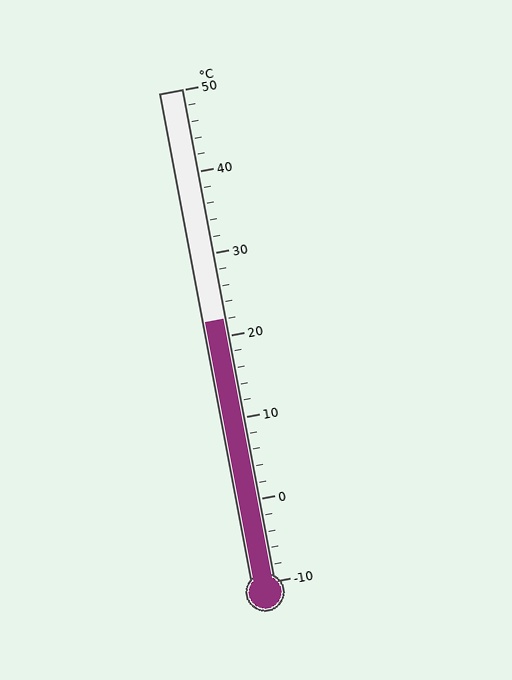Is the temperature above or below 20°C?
The temperature is above 20°C.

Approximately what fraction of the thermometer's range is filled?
The thermometer is filled to approximately 55% of its range.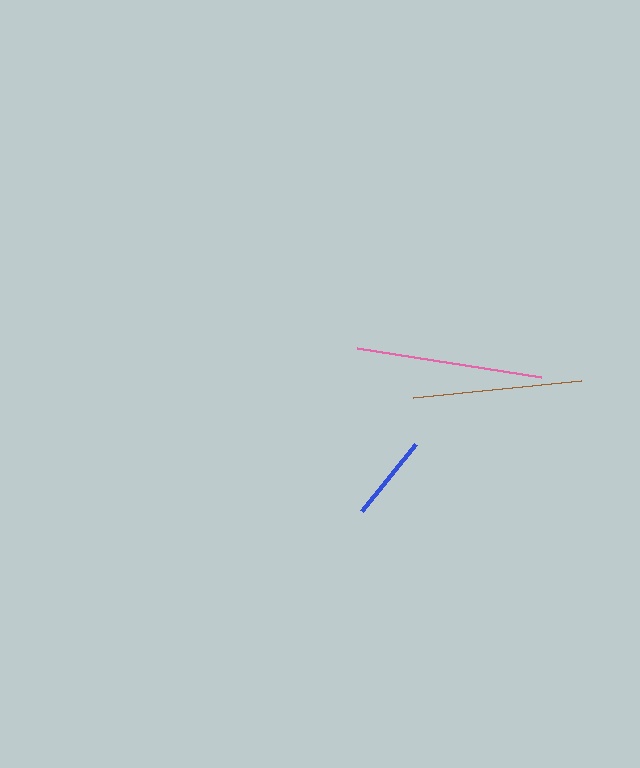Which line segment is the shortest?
The blue line is the shortest at approximately 86 pixels.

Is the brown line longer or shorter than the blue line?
The brown line is longer than the blue line.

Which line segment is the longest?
The pink line is the longest at approximately 187 pixels.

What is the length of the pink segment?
The pink segment is approximately 187 pixels long.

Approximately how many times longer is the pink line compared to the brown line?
The pink line is approximately 1.1 times the length of the brown line.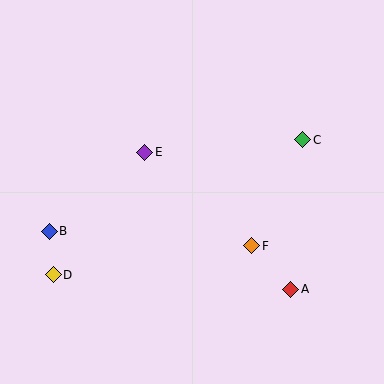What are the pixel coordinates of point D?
Point D is at (53, 275).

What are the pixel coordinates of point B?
Point B is at (49, 232).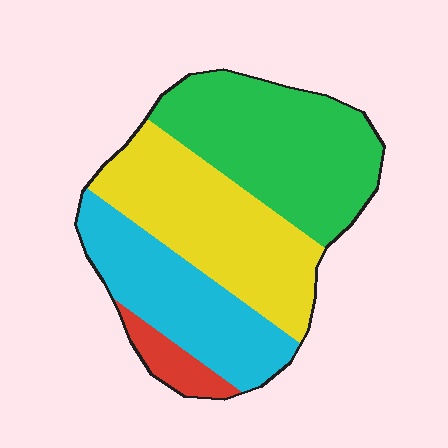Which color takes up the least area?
Red, at roughly 5%.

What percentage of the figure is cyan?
Cyan takes up between a quarter and a half of the figure.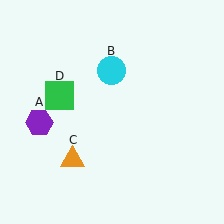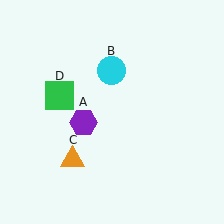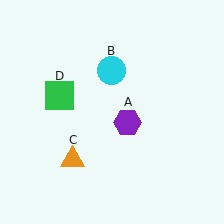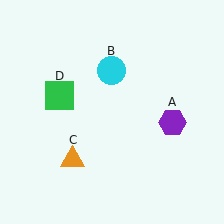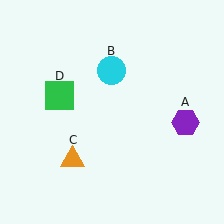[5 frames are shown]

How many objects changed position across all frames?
1 object changed position: purple hexagon (object A).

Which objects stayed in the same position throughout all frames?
Cyan circle (object B) and orange triangle (object C) and green square (object D) remained stationary.